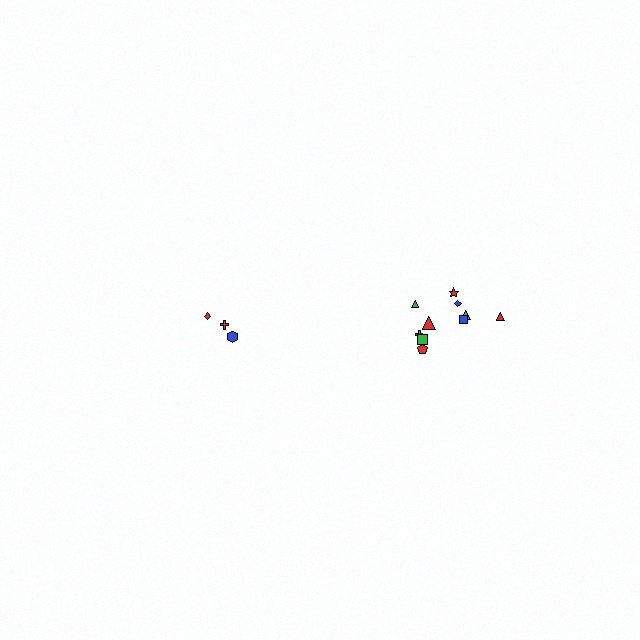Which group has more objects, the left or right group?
The right group.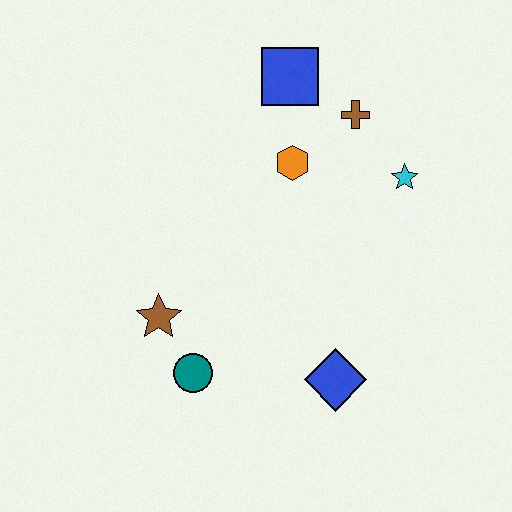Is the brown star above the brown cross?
No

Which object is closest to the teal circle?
The brown star is closest to the teal circle.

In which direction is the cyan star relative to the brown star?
The cyan star is to the right of the brown star.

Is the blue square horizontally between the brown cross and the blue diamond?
No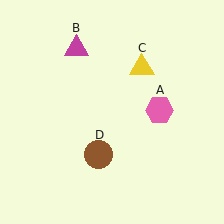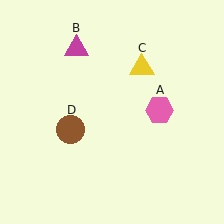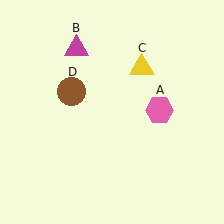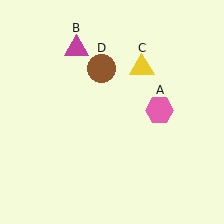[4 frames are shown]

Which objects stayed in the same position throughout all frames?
Pink hexagon (object A) and magenta triangle (object B) and yellow triangle (object C) remained stationary.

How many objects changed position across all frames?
1 object changed position: brown circle (object D).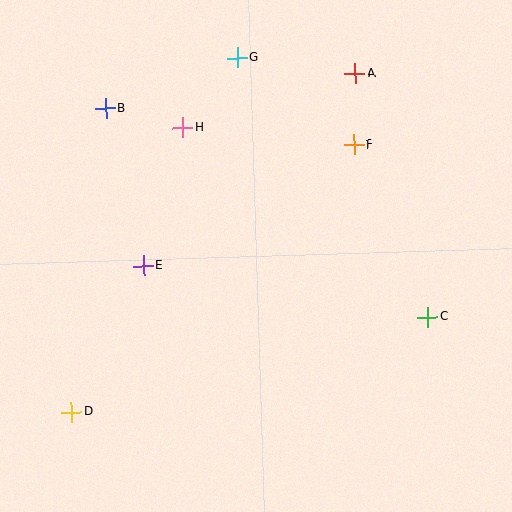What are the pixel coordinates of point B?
Point B is at (106, 108).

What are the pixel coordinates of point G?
Point G is at (237, 58).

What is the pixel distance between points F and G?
The distance between F and G is 146 pixels.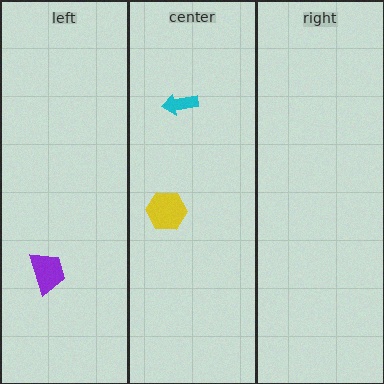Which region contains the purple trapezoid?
The left region.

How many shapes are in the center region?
2.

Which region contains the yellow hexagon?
The center region.